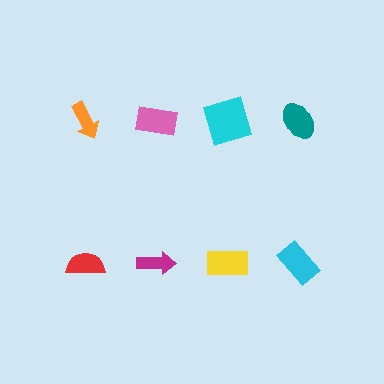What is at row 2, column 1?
A red semicircle.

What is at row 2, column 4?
A cyan rectangle.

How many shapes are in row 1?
4 shapes.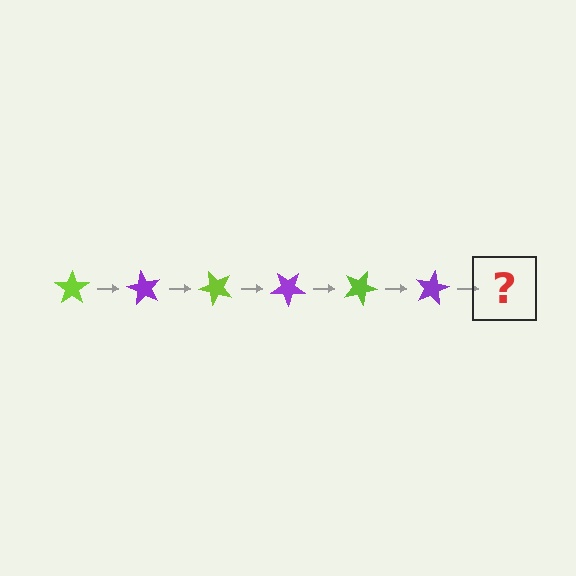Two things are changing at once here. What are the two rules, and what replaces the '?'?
The two rules are that it rotates 60 degrees each step and the color cycles through lime and purple. The '?' should be a lime star, rotated 360 degrees from the start.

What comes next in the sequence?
The next element should be a lime star, rotated 360 degrees from the start.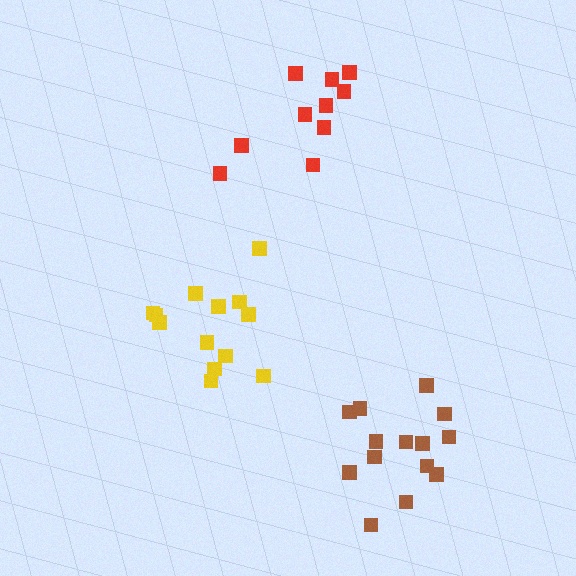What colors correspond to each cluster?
The clusters are colored: brown, red, yellow.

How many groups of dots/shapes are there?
There are 3 groups.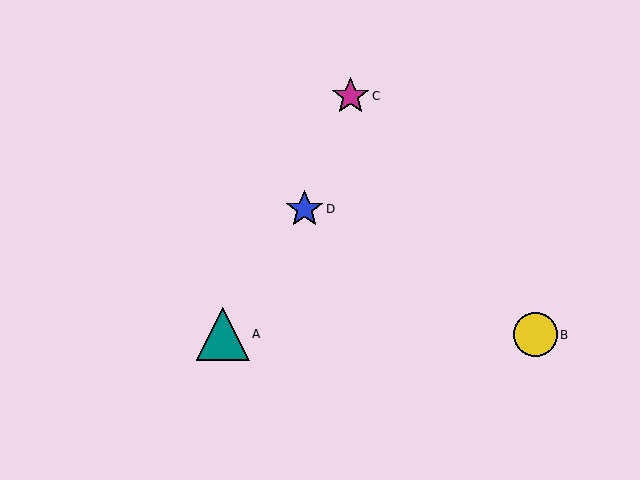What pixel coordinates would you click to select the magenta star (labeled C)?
Click at (350, 96) to select the magenta star C.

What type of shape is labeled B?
Shape B is a yellow circle.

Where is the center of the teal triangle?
The center of the teal triangle is at (223, 334).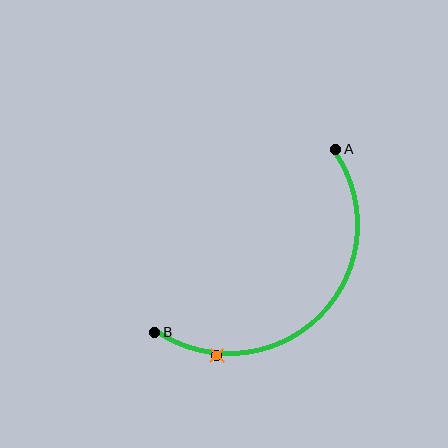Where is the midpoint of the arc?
The arc midpoint is the point on the curve farthest from the straight line joining A and B. It sits below and to the right of that line.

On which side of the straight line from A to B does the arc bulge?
The arc bulges below and to the right of the straight line connecting A and B.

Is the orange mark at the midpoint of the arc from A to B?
No. The orange mark lies on the arc but is closer to endpoint B. The arc midpoint would be at the point on the curve equidistant along the arc from both A and B.